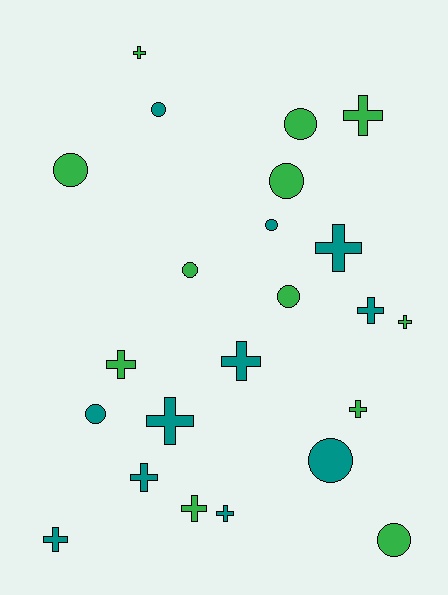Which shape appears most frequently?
Cross, with 13 objects.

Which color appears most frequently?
Green, with 12 objects.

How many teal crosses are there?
There are 7 teal crosses.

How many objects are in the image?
There are 23 objects.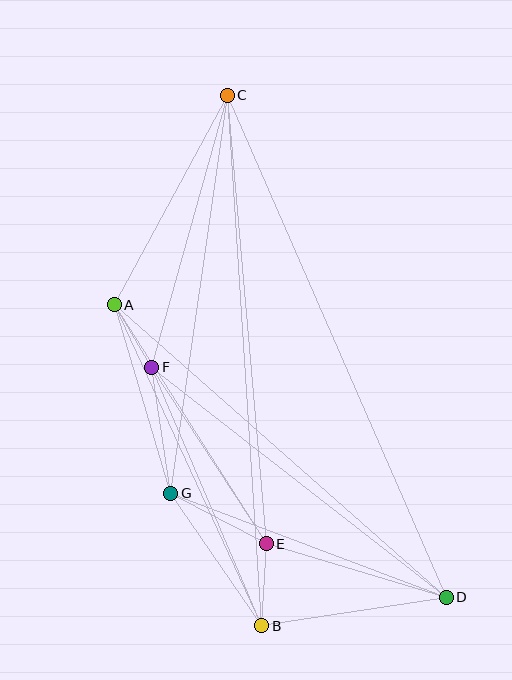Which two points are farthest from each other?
Points C and D are farthest from each other.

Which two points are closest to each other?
Points A and F are closest to each other.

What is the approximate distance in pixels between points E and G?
The distance between E and G is approximately 108 pixels.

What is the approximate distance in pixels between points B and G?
The distance between B and G is approximately 161 pixels.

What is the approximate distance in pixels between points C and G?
The distance between C and G is approximately 402 pixels.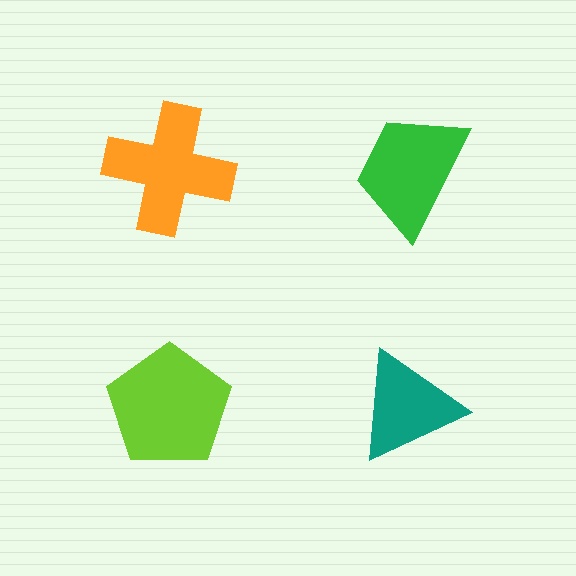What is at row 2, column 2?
A teal triangle.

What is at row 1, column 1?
An orange cross.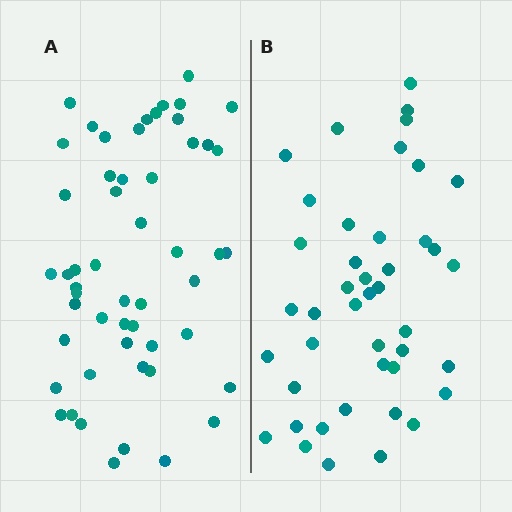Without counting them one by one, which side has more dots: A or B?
Region A (the left region) has more dots.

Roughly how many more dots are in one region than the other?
Region A has roughly 10 or so more dots than region B.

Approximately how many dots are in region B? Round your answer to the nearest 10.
About 40 dots. (The exact count is 43, which rounds to 40.)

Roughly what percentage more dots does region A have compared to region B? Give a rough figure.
About 25% more.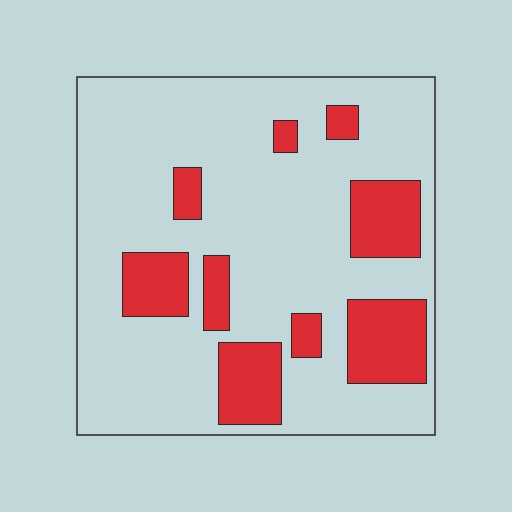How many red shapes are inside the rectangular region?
9.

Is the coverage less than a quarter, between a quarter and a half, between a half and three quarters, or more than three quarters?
Less than a quarter.